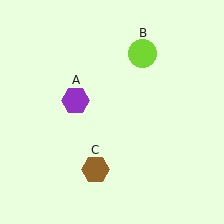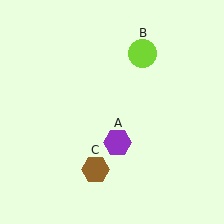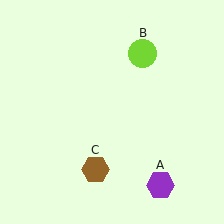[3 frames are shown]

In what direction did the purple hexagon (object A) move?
The purple hexagon (object A) moved down and to the right.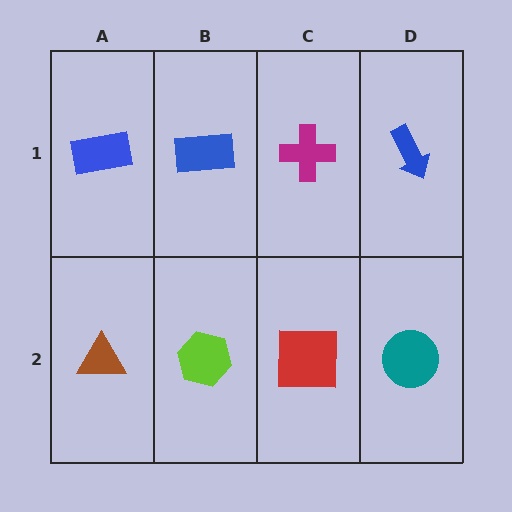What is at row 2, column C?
A red square.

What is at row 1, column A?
A blue rectangle.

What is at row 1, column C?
A magenta cross.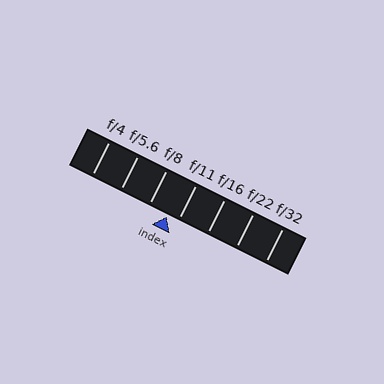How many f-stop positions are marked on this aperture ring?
There are 7 f-stop positions marked.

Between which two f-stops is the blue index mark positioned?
The index mark is between f/8 and f/11.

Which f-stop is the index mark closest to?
The index mark is closest to f/11.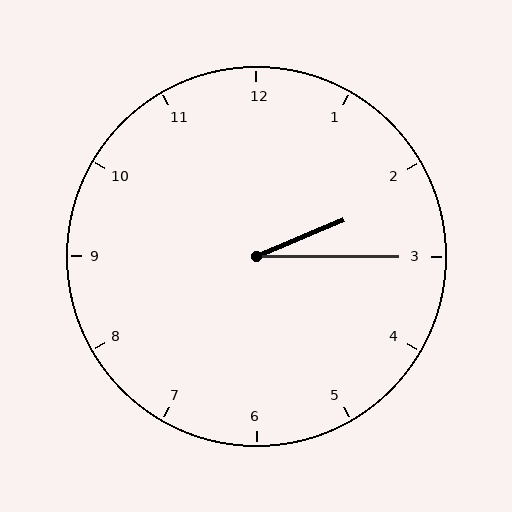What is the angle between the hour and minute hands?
Approximately 22 degrees.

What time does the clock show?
2:15.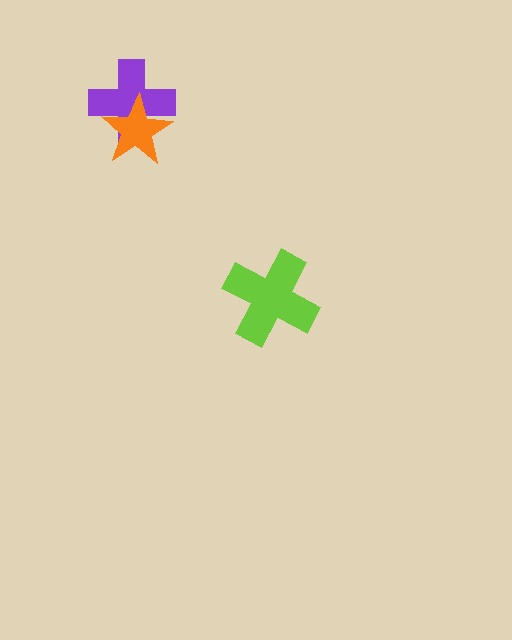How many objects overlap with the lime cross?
0 objects overlap with the lime cross.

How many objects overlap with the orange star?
1 object overlaps with the orange star.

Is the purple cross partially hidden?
Yes, it is partially covered by another shape.